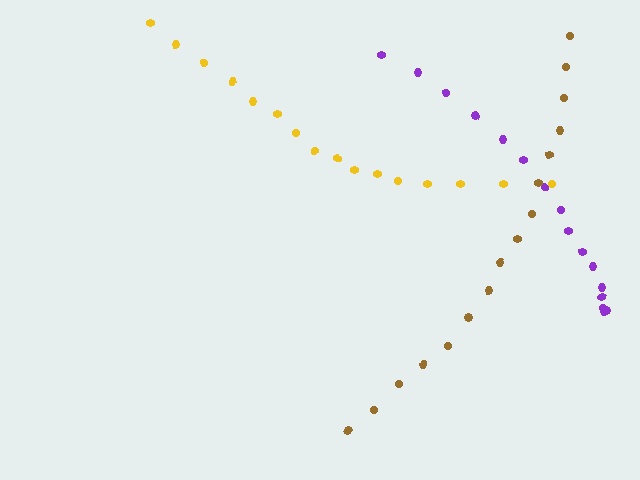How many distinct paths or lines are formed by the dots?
There are 3 distinct paths.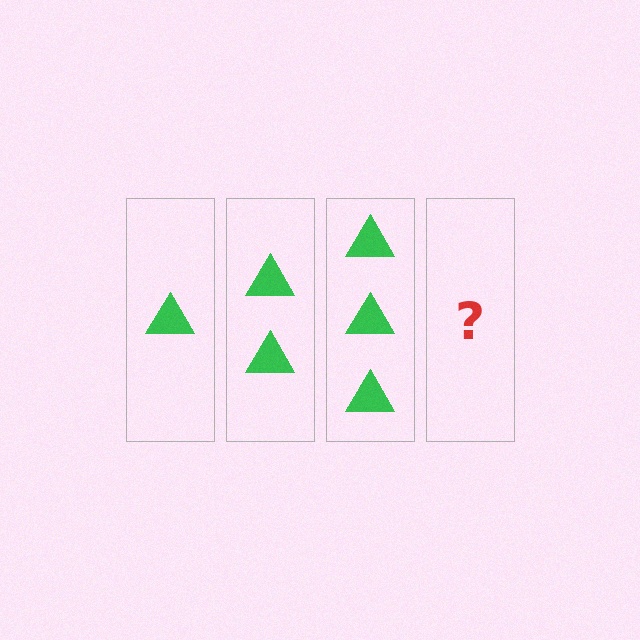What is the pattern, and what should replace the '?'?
The pattern is that each step adds one more triangle. The '?' should be 4 triangles.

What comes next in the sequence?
The next element should be 4 triangles.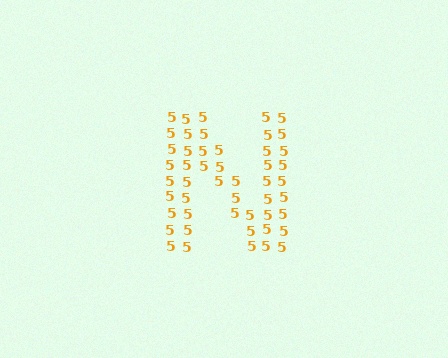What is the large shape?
The large shape is the letter N.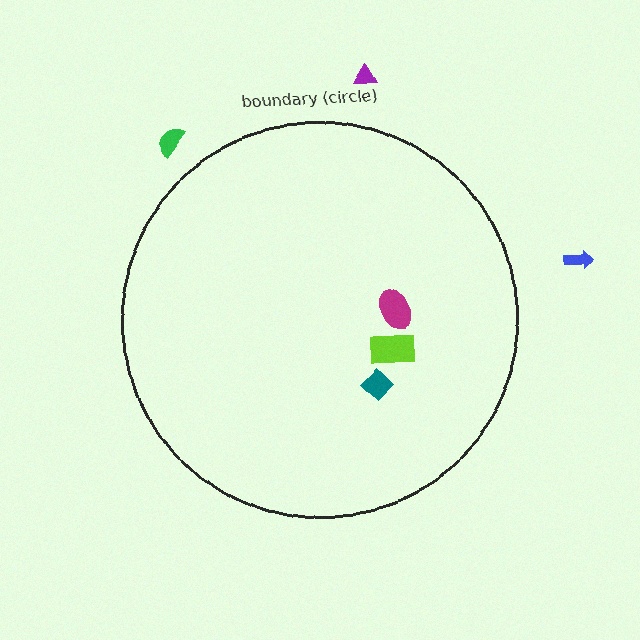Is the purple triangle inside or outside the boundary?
Outside.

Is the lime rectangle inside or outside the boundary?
Inside.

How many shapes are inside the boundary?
3 inside, 3 outside.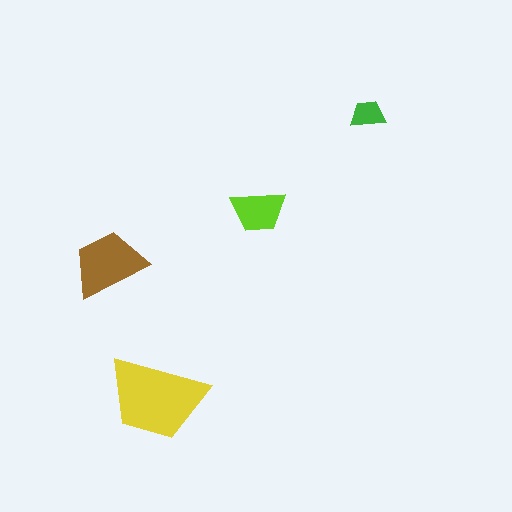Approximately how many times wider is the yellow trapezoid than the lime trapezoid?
About 2 times wider.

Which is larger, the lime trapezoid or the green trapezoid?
The lime one.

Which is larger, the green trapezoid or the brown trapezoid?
The brown one.